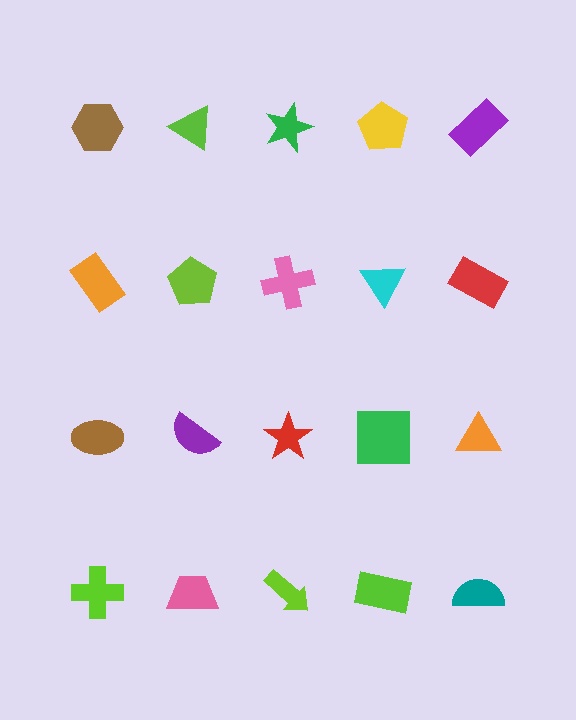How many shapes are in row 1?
5 shapes.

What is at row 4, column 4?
A lime rectangle.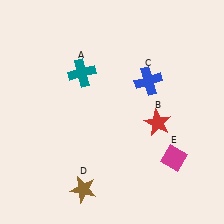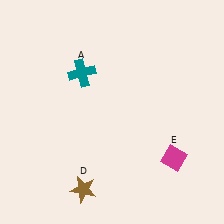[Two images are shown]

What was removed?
The red star (B), the blue cross (C) were removed in Image 2.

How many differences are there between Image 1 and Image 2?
There are 2 differences between the two images.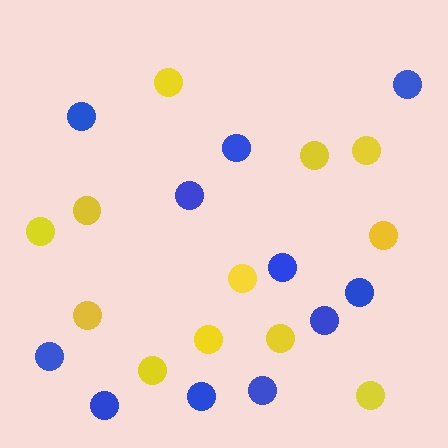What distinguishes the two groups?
There are 2 groups: one group of yellow circles (12) and one group of blue circles (11).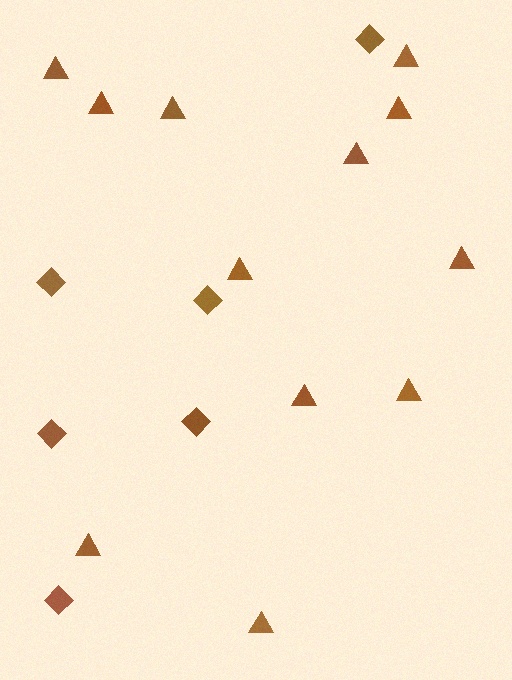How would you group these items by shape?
There are 2 groups: one group of triangles (12) and one group of diamonds (6).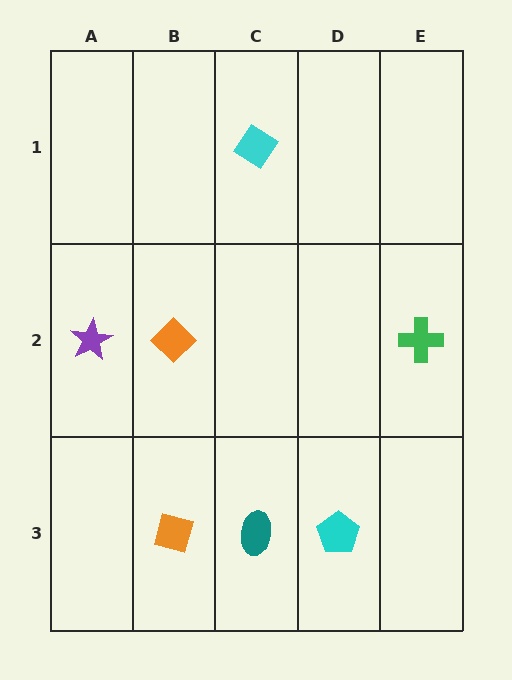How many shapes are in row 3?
3 shapes.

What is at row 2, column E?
A green cross.